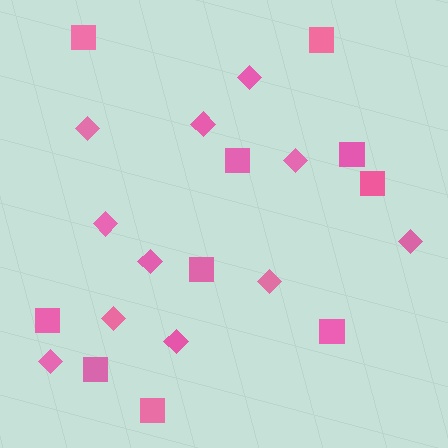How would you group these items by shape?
There are 2 groups: one group of squares (10) and one group of diamonds (11).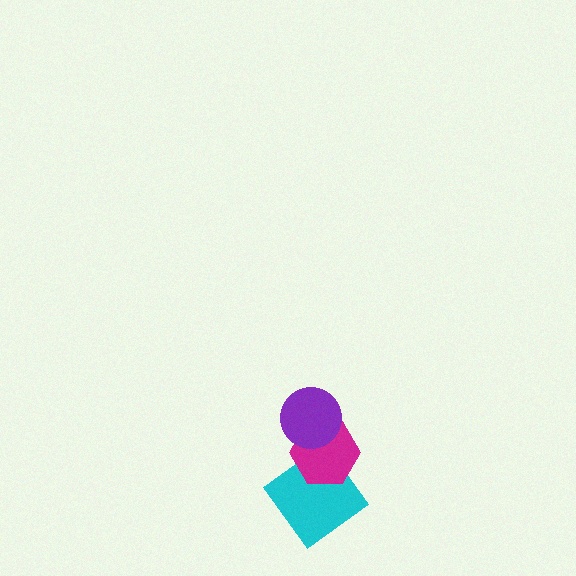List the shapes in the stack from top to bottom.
From top to bottom: the purple circle, the magenta hexagon, the cyan diamond.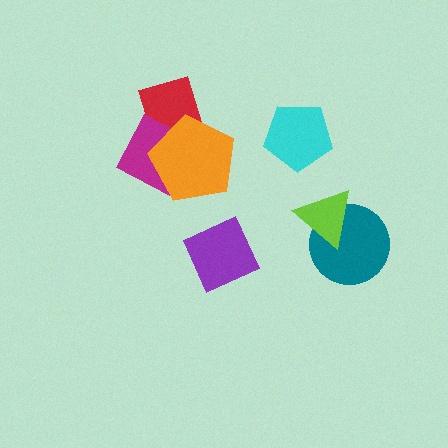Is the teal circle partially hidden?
Yes, it is partially covered by another shape.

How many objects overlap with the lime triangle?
1 object overlaps with the lime triangle.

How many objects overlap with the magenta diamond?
2 objects overlap with the magenta diamond.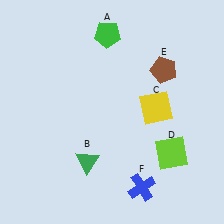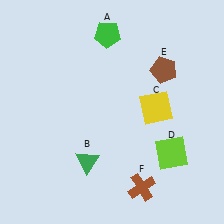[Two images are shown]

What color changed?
The cross (F) changed from blue in Image 1 to brown in Image 2.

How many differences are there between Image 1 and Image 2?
There is 1 difference between the two images.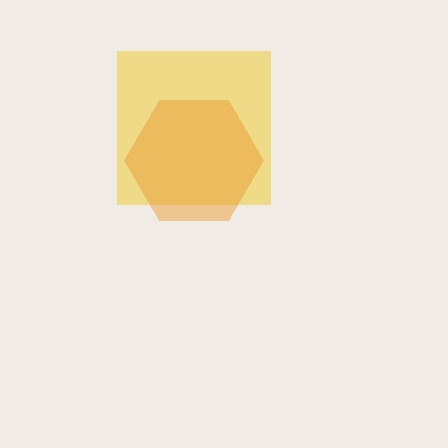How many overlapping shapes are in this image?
There are 2 overlapping shapes in the image.